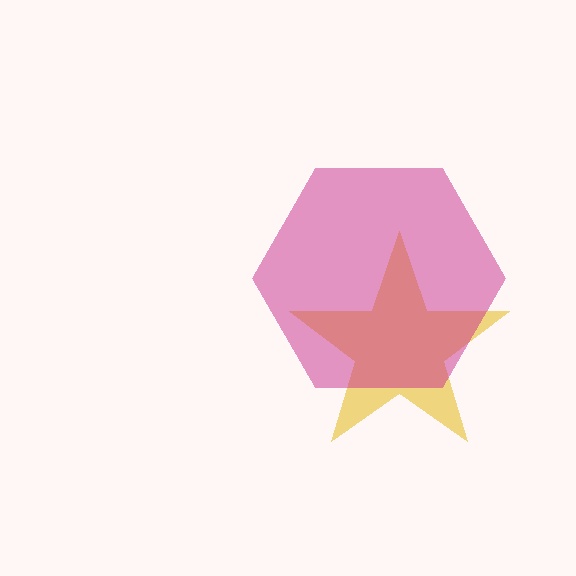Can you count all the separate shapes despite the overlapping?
Yes, there are 2 separate shapes.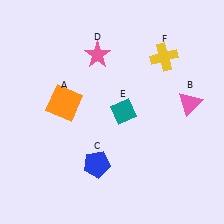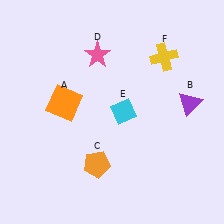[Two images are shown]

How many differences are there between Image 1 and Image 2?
There are 3 differences between the two images.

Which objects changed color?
B changed from pink to purple. C changed from blue to orange. E changed from teal to cyan.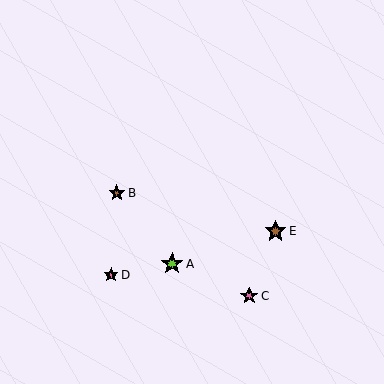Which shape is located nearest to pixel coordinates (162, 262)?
The lime star (labeled A) at (172, 264) is nearest to that location.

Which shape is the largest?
The lime star (labeled A) is the largest.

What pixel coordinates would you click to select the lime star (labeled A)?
Click at (172, 264) to select the lime star A.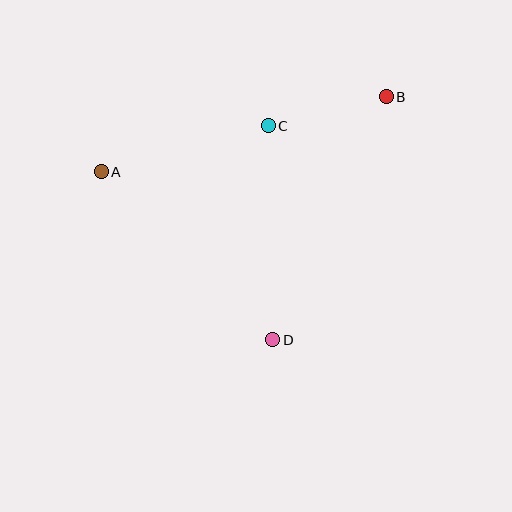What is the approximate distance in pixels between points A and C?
The distance between A and C is approximately 173 pixels.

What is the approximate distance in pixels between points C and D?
The distance between C and D is approximately 214 pixels.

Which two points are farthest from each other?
Points A and B are farthest from each other.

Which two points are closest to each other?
Points B and C are closest to each other.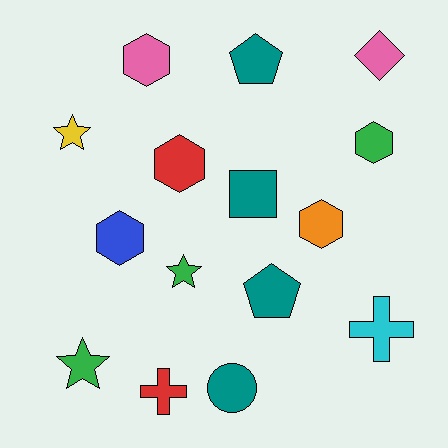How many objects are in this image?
There are 15 objects.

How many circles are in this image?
There is 1 circle.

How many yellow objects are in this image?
There is 1 yellow object.